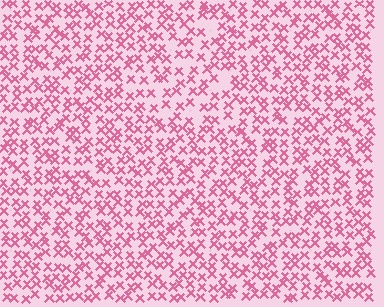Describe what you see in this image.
The image contains small pink elements arranged at two different densities. A triangle-shaped region is visible where the elements are less densely packed than the surrounding area.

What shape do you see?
I see a triangle.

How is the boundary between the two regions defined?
The boundary is defined by a change in element density (approximately 1.4x ratio). All elements are the same color, size, and shape.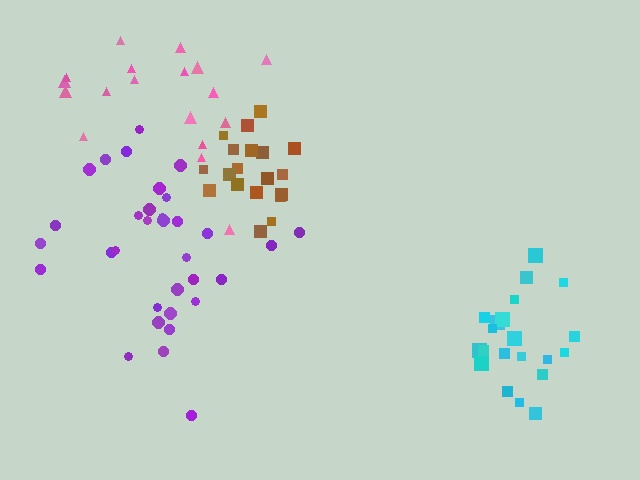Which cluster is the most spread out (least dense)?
Pink.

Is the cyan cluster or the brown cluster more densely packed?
Brown.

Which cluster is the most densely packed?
Brown.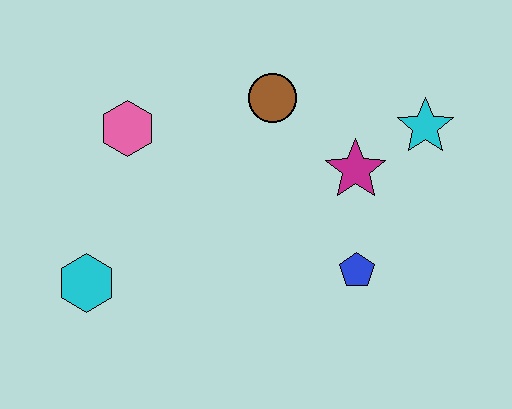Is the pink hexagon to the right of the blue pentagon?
No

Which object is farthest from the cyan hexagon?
The cyan star is farthest from the cyan hexagon.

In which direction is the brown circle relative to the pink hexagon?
The brown circle is to the right of the pink hexagon.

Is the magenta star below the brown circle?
Yes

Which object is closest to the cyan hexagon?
The pink hexagon is closest to the cyan hexagon.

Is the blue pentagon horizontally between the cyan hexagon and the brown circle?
No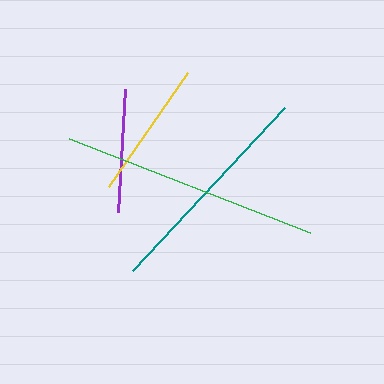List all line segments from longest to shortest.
From longest to shortest: green, teal, yellow, purple.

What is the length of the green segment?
The green segment is approximately 259 pixels long.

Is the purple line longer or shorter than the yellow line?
The yellow line is longer than the purple line.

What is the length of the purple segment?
The purple segment is approximately 123 pixels long.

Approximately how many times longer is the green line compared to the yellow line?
The green line is approximately 1.9 times the length of the yellow line.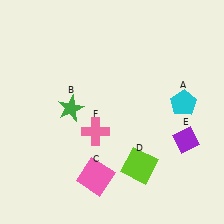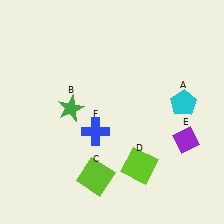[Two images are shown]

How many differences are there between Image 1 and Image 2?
There are 2 differences between the two images.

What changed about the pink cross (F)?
In Image 1, F is pink. In Image 2, it changed to blue.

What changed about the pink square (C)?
In Image 1, C is pink. In Image 2, it changed to lime.